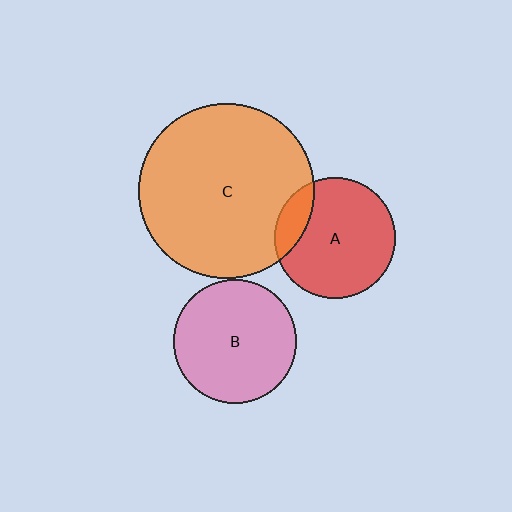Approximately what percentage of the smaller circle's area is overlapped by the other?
Approximately 15%.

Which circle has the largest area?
Circle C (orange).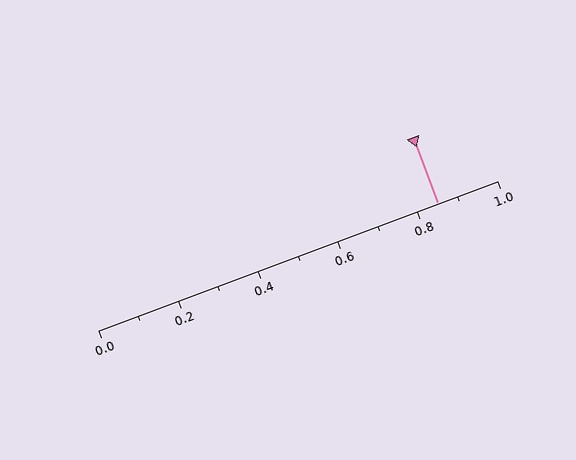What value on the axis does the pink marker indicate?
The marker indicates approximately 0.85.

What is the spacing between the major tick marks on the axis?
The major ticks are spaced 0.2 apart.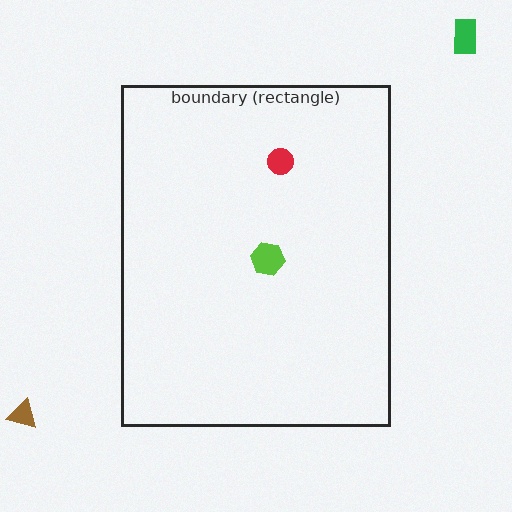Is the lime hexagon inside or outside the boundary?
Inside.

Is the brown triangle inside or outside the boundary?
Outside.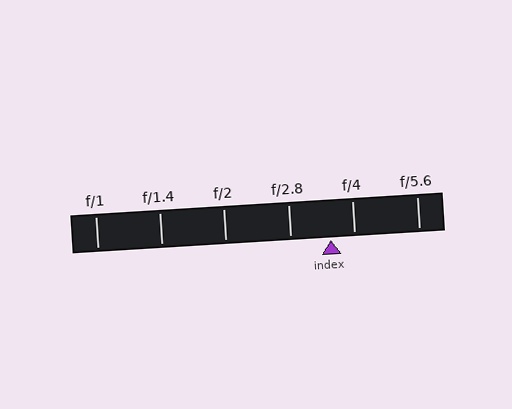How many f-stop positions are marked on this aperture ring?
There are 6 f-stop positions marked.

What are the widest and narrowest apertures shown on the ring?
The widest aperture shown is f/1 and the narrowest is f/5.6.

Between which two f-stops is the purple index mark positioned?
The index mark is between f/2.8 and f/4.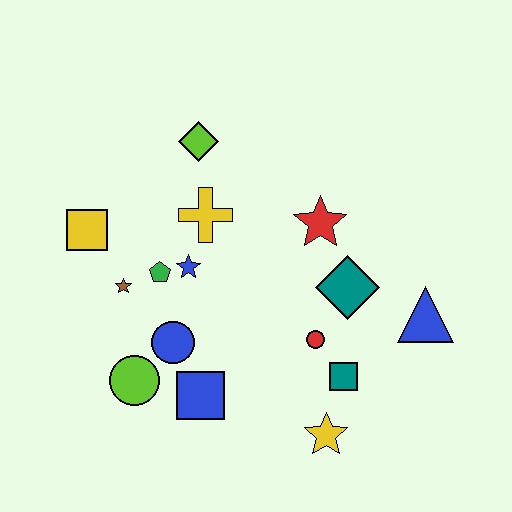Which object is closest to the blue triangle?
The teal diamond is closest to the blue triangle.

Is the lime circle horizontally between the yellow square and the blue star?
Yes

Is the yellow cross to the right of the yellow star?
No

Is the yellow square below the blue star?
No